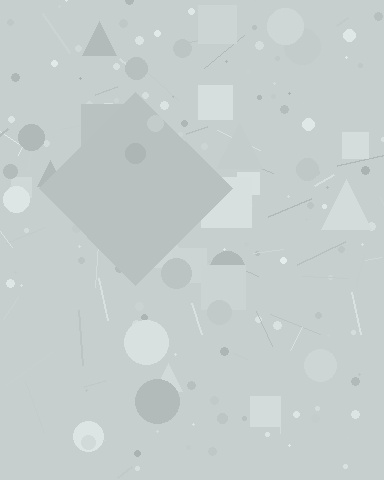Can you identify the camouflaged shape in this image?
The camouflaged shape is a diamond.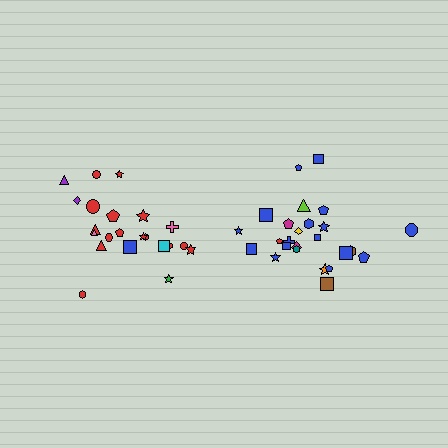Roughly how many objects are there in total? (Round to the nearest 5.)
Roughly 45 objects in total.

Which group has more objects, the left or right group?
The right group.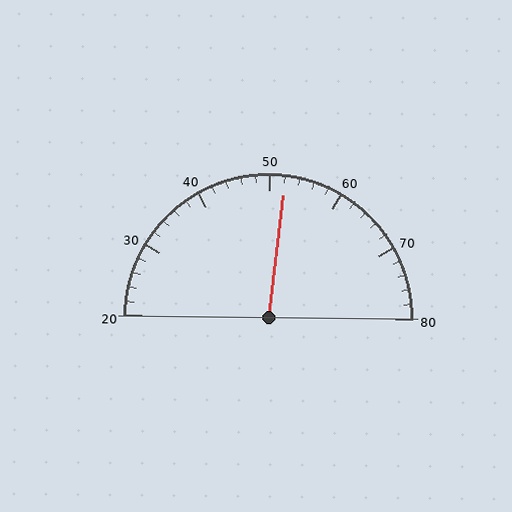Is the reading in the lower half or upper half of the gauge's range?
The reading is in the upper half of the range (20 to 80).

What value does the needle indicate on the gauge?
The needle indicates approximately 52.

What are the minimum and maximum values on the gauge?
The gauge ranges from 20 to 80.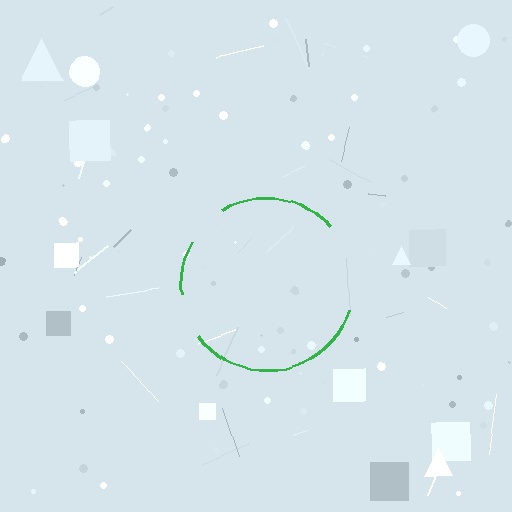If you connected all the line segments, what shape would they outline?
They would outline a circle.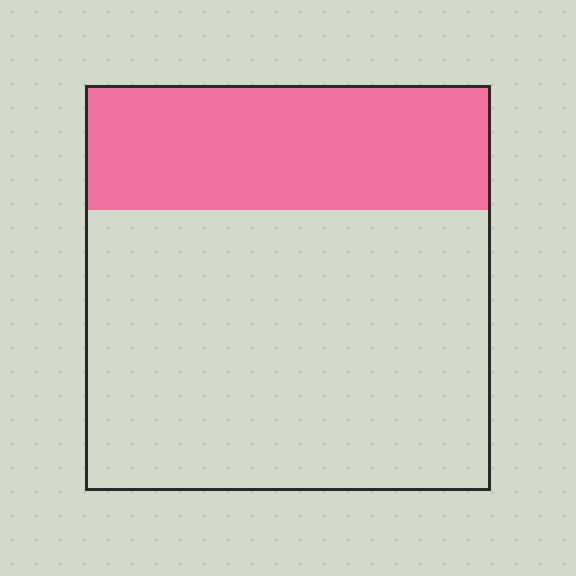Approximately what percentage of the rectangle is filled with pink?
Approximately 30%.